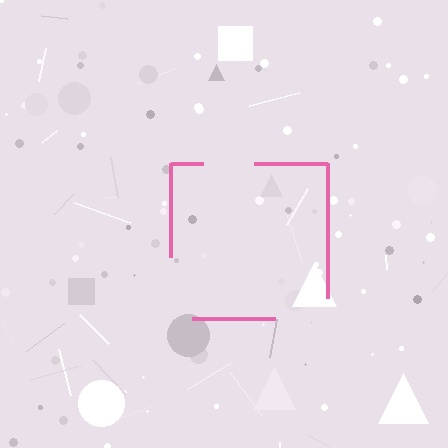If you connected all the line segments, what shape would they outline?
They would outline a square.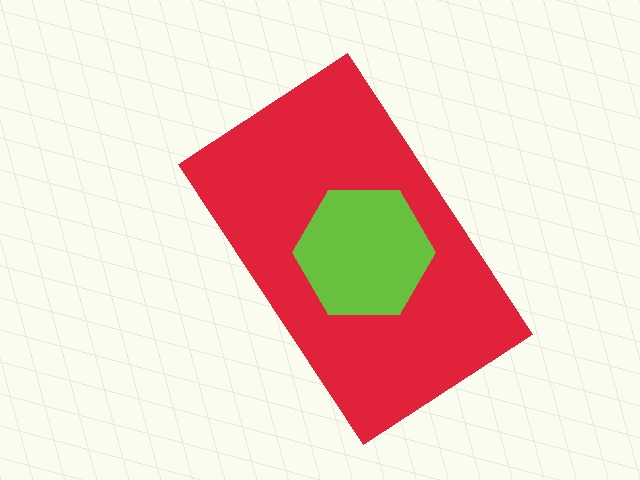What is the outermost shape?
The red rectangle.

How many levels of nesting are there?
2.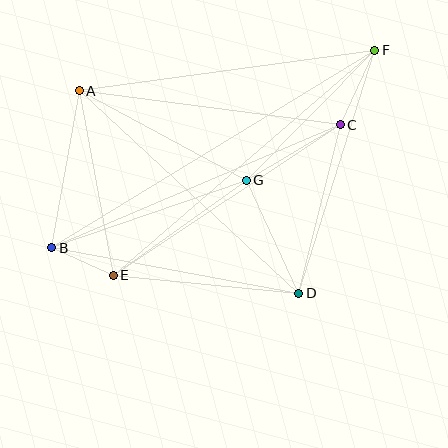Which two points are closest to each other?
Points B and E are closest to each other.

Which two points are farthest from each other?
Points B and F are farthest from each other.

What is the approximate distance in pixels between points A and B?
The distance between A and B is approximately 159 pixels.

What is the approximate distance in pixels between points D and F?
The distance between D and F is approximately 255 pixels.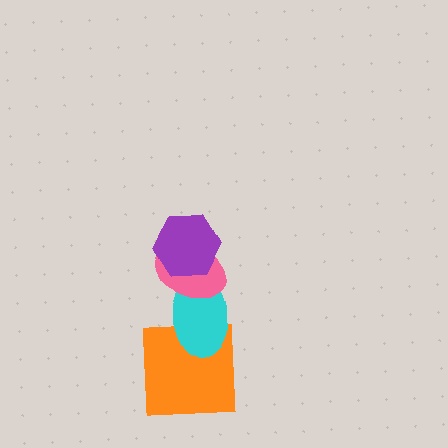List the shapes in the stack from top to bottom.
From top to bottom: the purple hexagon, the pink ellipse, the cyan ellipse, the orange square.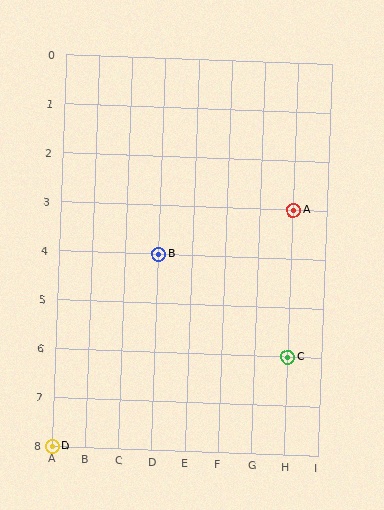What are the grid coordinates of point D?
Point D is at grid coordinates (A, 8).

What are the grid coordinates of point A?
Point A is at grid coordinates (H, 3).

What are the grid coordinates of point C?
Point C is at grid coordinates (H, 6).